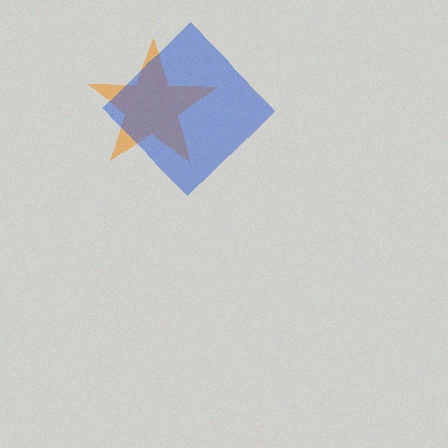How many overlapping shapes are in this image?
There are 2 overlapping shapes in the image.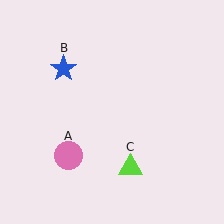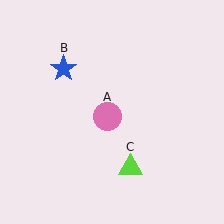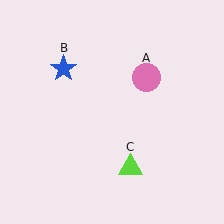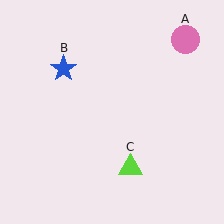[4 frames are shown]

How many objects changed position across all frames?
1 object changed position: pink circle (object A).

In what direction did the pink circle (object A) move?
The pink circle (object A) moved up and to the right.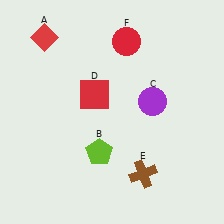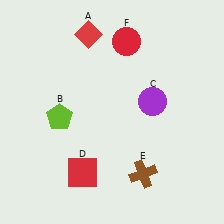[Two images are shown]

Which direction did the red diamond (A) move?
The red diamond (A) moved right.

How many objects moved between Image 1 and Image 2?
3 objects moved between the two images.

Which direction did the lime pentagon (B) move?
The lime pentagon (B) moved left.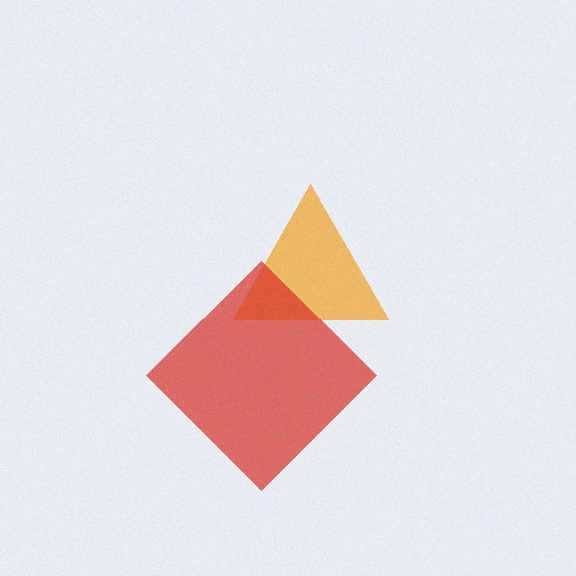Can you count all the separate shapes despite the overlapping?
Yes, there are 2 separate shapes.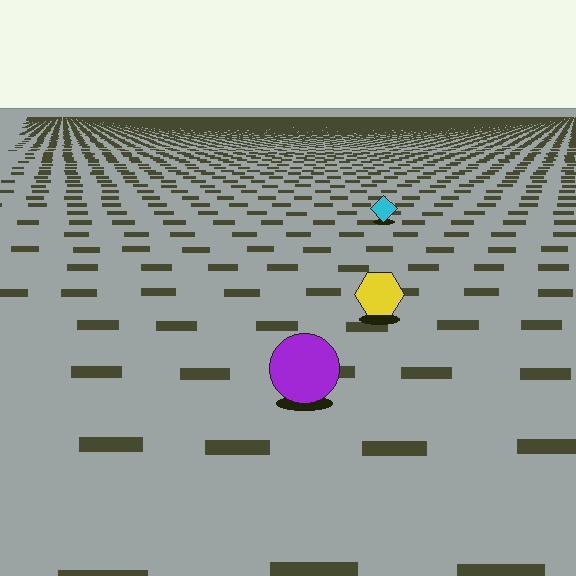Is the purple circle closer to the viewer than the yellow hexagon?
Yes. The purple circle is closer — you can tell from the texture gradient: the ground texture is coarser near it.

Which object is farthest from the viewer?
The cyan diamond is farthest from the viewer. It appears smaller and the ground texture around it is denser.